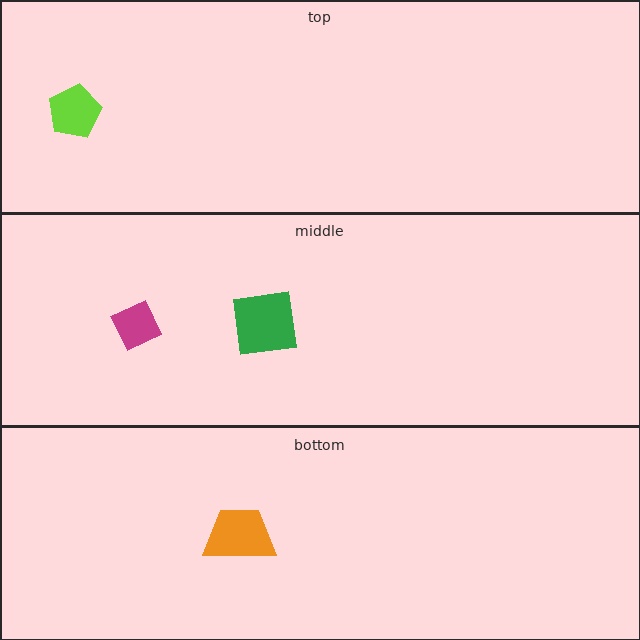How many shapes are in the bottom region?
1.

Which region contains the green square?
The middle region.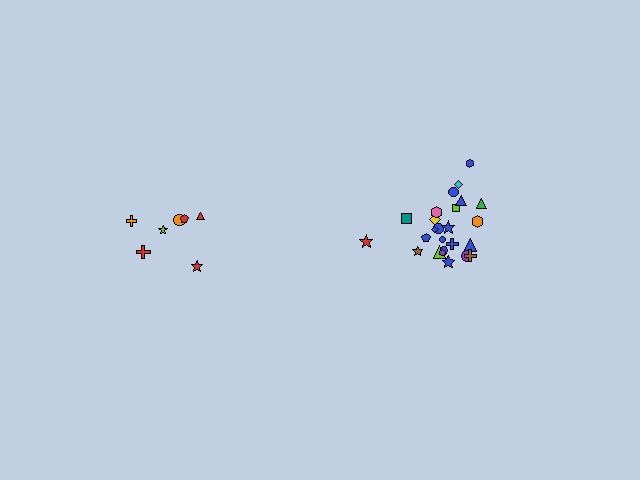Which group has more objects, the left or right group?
The right group.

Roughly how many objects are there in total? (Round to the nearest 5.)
Roughly 30 objects in total.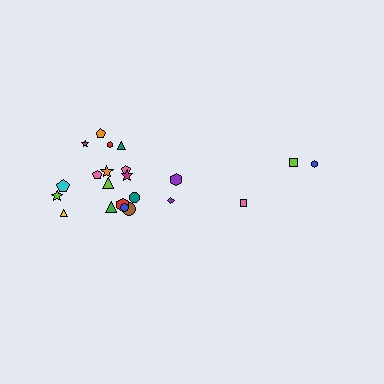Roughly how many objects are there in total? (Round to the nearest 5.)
Roughly 20 objects in total.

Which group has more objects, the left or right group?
The left group.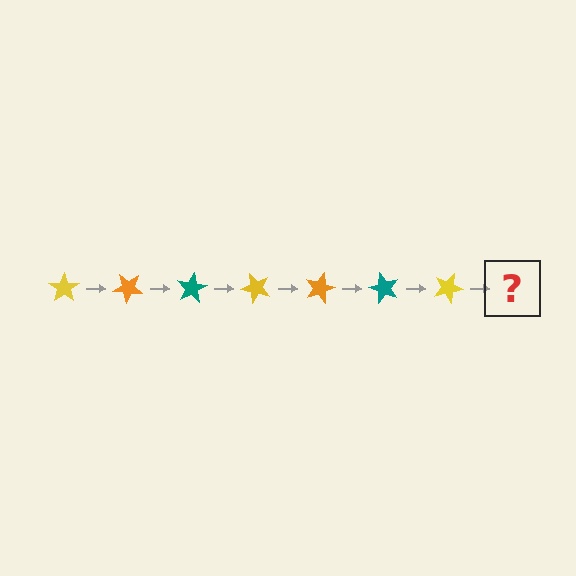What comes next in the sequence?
The next element should be an orange star, rotated 280 degrees from the start.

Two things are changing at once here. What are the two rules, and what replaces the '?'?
The two rules are that it rotates 40 degrees each step and the color cycles through yellow, orange, and teal. The '?' should be an orange star, rotated 280 degrees from the start.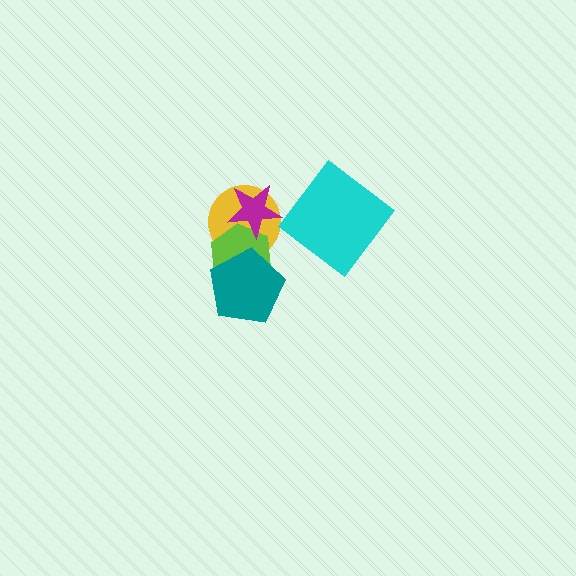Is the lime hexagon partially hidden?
Yes, it is partially covered by another shape.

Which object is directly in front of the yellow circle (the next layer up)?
The lime hexagon is directly in front of the yellow circle.